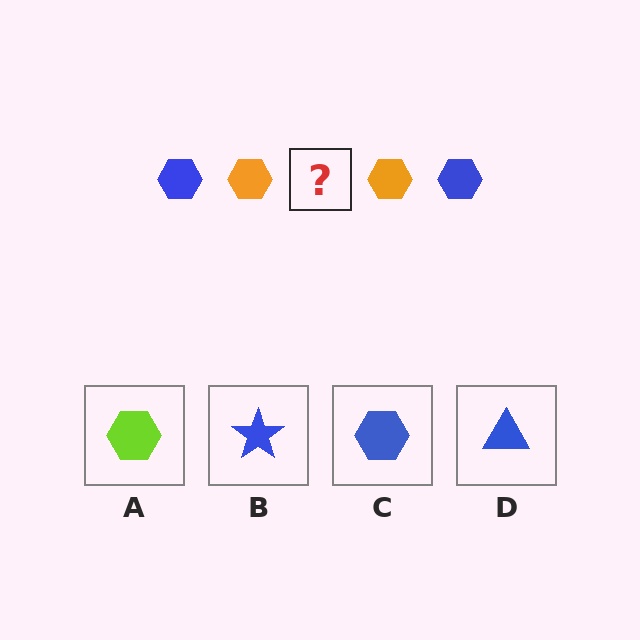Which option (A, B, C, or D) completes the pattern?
C.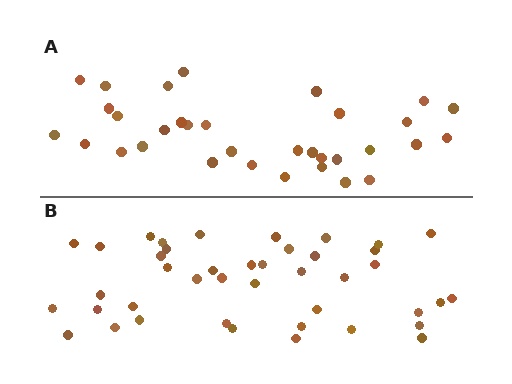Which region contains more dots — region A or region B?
Region B (the bottom region) has more dots.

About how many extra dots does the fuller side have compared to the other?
Region B has roughly 8 or so more dots than region A.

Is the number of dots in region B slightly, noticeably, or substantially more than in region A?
Region B has noticeably more, but not dramatically so. The ratio is roughly 1.3 to 1.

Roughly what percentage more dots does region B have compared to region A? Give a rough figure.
About 25% more.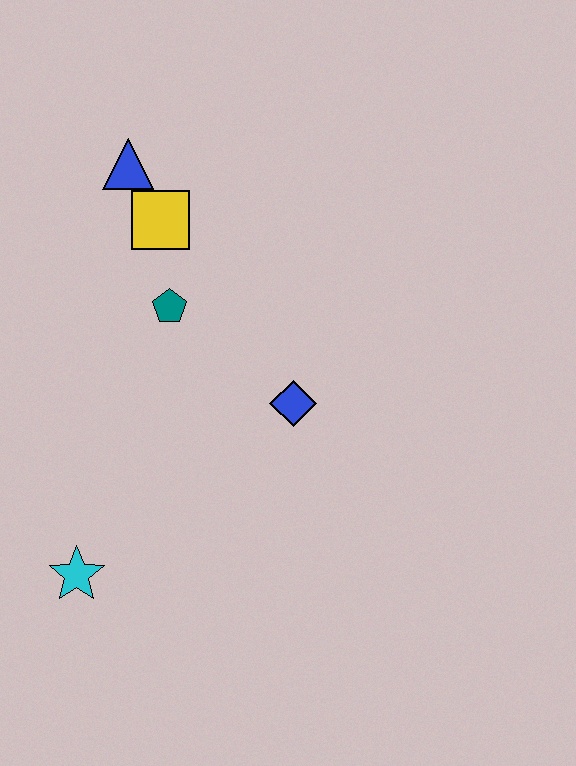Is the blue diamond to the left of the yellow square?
No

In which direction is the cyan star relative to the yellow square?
The cyan star is below the yellow square.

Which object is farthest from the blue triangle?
The cyan star is farthest from the blue triangle.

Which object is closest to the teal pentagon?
The yellow square is closest to the teal pentagon.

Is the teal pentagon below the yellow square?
Yes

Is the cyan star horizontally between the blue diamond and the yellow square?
No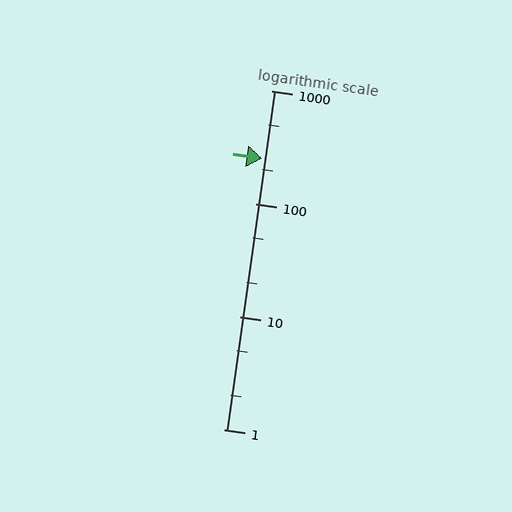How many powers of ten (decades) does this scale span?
The scale spans 3 decades, from 1 to 1000.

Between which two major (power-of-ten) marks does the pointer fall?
The pointer is between 100 and 1000.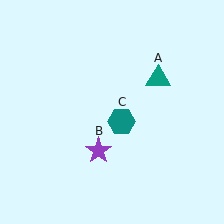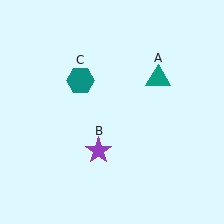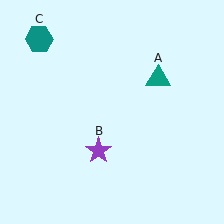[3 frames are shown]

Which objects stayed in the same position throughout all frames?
Teal triangle (object A) and purple star (object B) remained stationary.